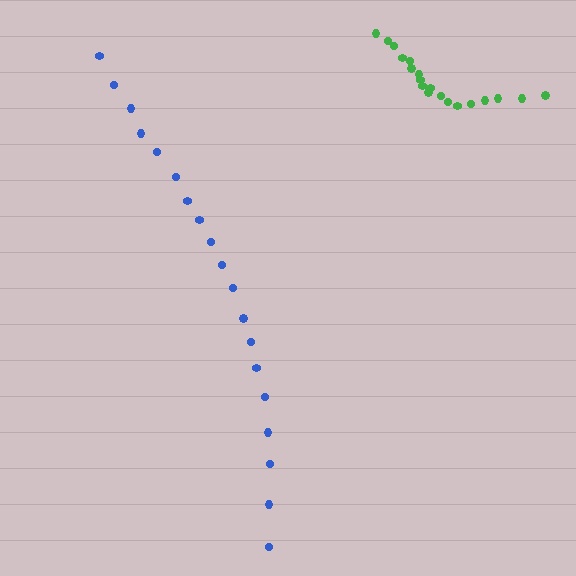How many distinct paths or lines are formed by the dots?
There are 2 distinct paths.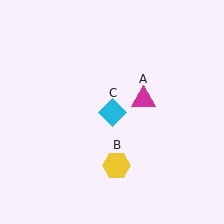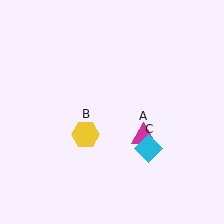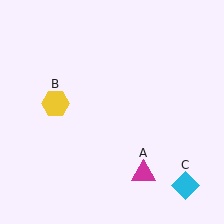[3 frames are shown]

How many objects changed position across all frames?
3 objects changed position: magenta triangle (object A), yellow hexagon (object B), cyan diamond (object C).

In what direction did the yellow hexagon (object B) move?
The yellow hexagon (object B) moved up and to the left.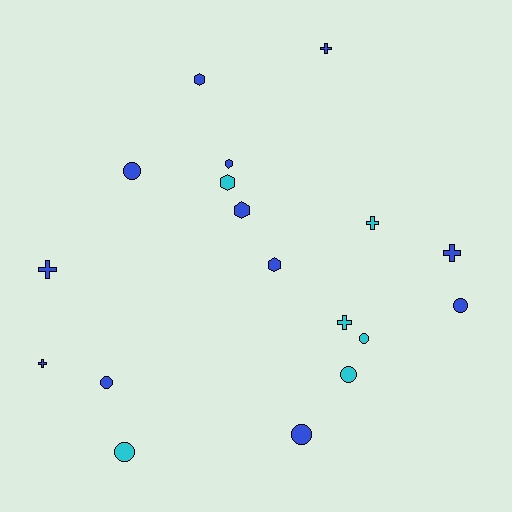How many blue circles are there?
There are 4 blue circles.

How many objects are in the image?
There are 18 objects.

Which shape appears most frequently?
Circle, with 7 objects.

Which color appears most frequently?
Blue, with 12 objects.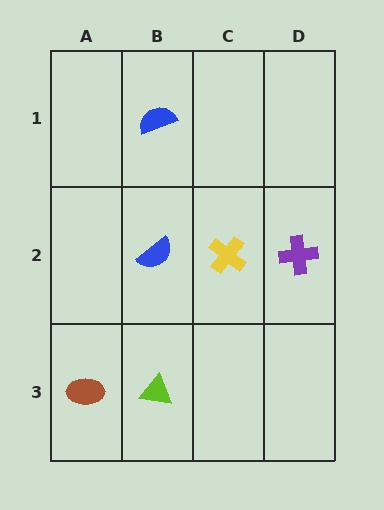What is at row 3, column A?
A brown ellipse.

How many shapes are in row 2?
3 shapes.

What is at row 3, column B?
A lime triangle.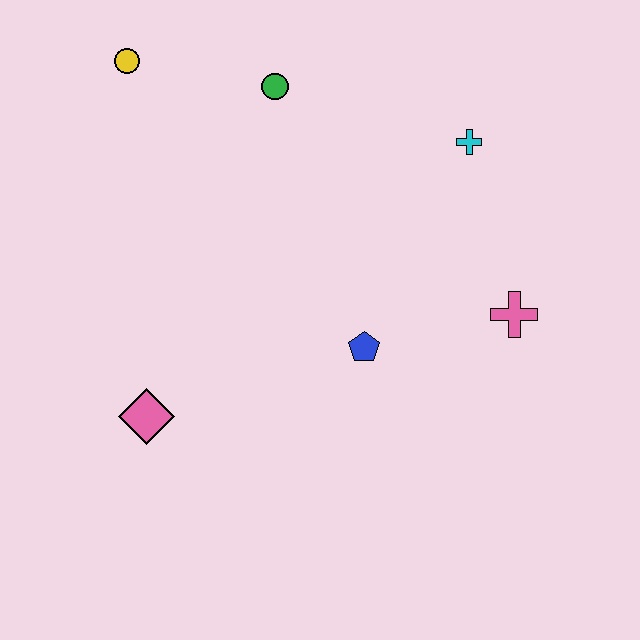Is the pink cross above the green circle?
No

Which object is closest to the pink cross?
The blue pentagon is closest to the pink cross.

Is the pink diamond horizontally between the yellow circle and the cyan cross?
Yes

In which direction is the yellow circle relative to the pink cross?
The yellow circle is to the left of the pink cross.